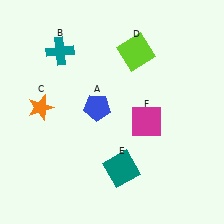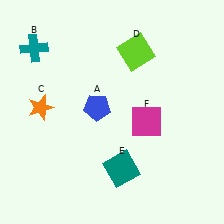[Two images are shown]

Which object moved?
The teal cross (B) moved left.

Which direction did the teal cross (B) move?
The teal cross (B) moved left.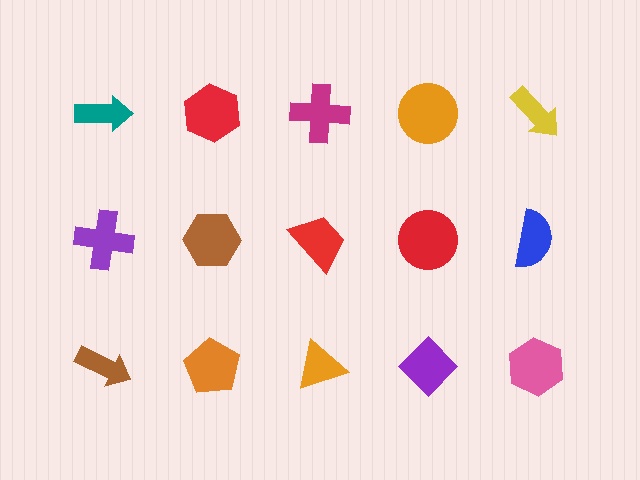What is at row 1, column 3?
A magenta cross.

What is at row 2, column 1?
A purple cross.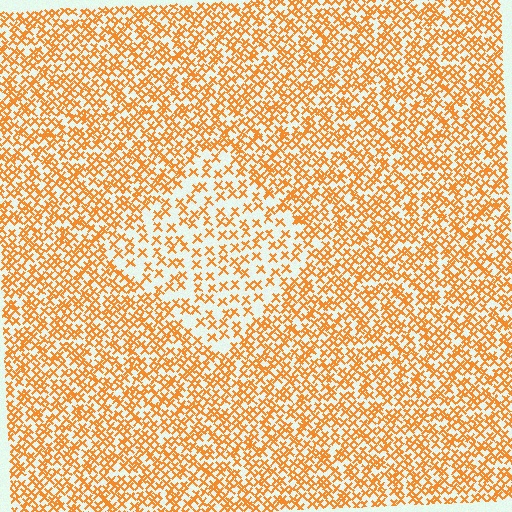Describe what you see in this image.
The image contains small orange elements arranged at two different densities. A diamond-shaped region is visible where the elements are less densely packed than the surrounding area.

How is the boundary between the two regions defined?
The boundary is defined by a change in element density (approximately 2.0x ratio). All elements are the same color, size, and shape.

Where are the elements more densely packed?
The elements are more densely packed outside the diamond boundary.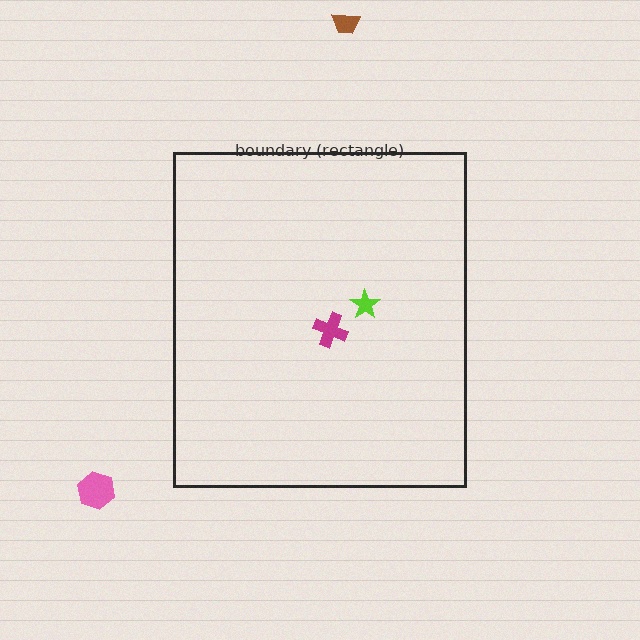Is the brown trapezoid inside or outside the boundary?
Outside.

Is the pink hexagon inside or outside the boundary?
Outside.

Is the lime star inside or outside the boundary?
Inside.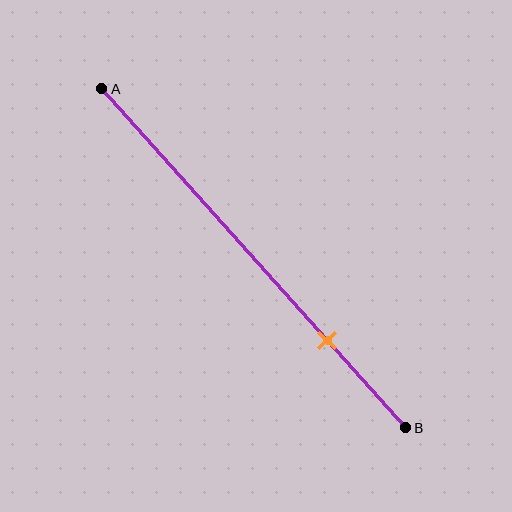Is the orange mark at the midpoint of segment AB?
No, the mark is at about 75% from A, not at the 50% midpoint.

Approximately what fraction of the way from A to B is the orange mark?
The orange mark is approximately 75% of the way from A to B.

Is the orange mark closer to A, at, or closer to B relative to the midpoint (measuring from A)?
The orange mark is closer to point B than the midpoint of segment AB.